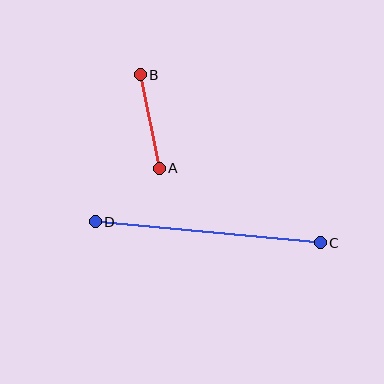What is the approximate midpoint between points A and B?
The midpoint is at approximately (150, 122) pixels.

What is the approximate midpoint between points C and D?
The midpoint is at approximately (208, 232) pixels.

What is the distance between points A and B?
The distance is approximately 95 pixels.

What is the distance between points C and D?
The distance is approximately 226 pixels.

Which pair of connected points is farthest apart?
Points C and D are farthest apart.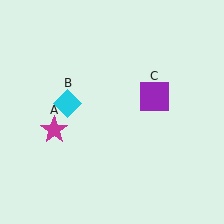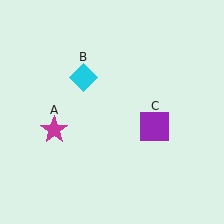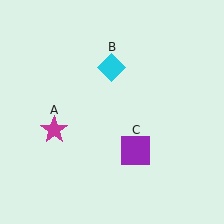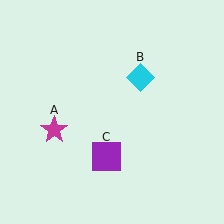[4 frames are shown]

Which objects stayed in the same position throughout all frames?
Magenta star (object A) remained stationary.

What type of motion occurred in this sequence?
The cyan diamond (object B), purple square (object C) rotated clockwise around the center of the scene.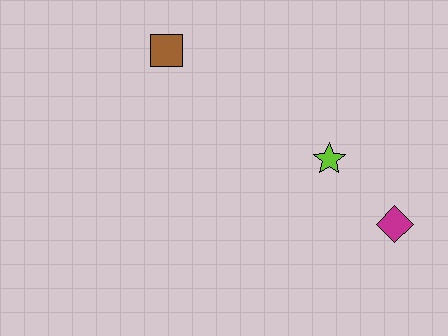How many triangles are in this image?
There are no triangles.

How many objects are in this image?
There are 3 objects.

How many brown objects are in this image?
There is 1 brown object.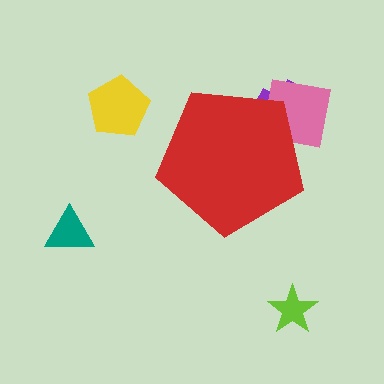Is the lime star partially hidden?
No, the lime star is fully visible.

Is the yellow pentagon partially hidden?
No, the yellow pentagon is fully visible.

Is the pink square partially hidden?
Yes, the pink square is partially hidden behind the red pentagon.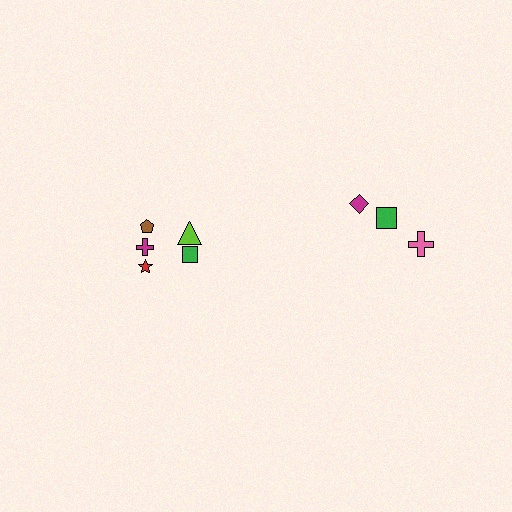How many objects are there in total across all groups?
There are 8 objects.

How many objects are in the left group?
There are 5 objects.